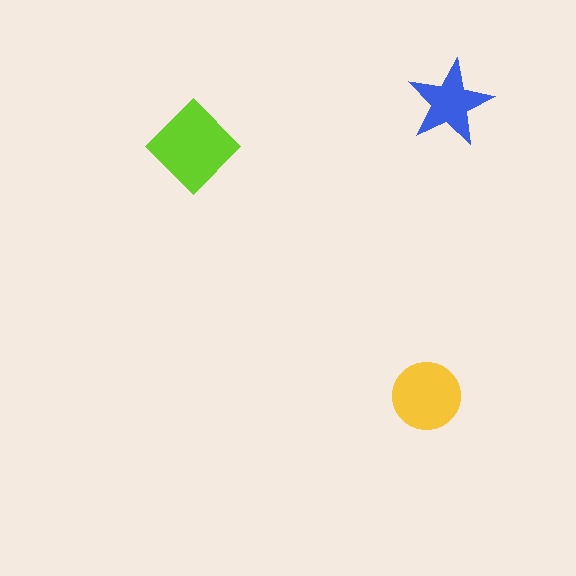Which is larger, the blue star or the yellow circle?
The yellow circle.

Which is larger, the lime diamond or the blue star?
The lime diamond.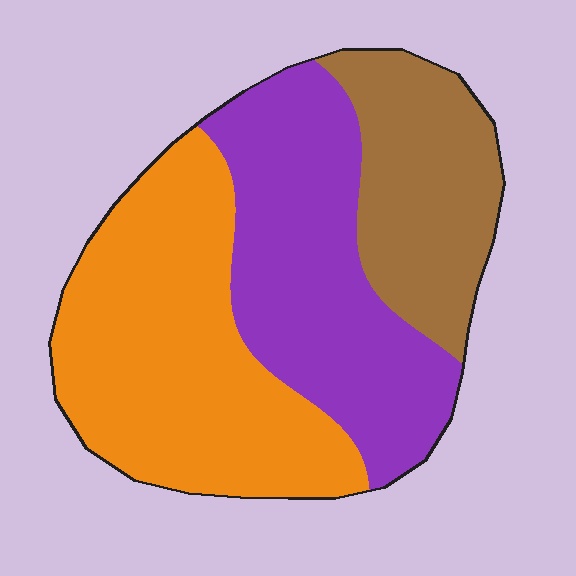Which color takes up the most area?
Orange, at roughly 40%.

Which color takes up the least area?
Brown, at roughly 25%.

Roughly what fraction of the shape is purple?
Purple covers around 35% of the shape.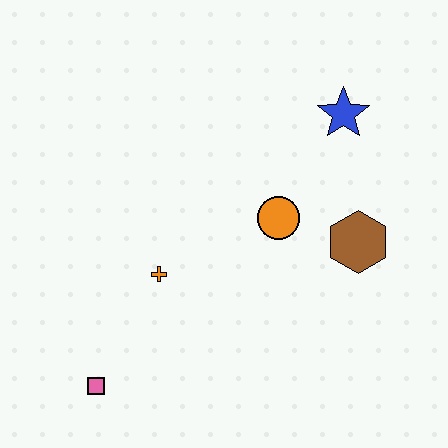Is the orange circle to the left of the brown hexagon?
Yes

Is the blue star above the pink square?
Yes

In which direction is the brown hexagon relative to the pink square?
The brown hexagon is to the right of the pink square.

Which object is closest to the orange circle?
The brown hexagon is closest to the orange circle.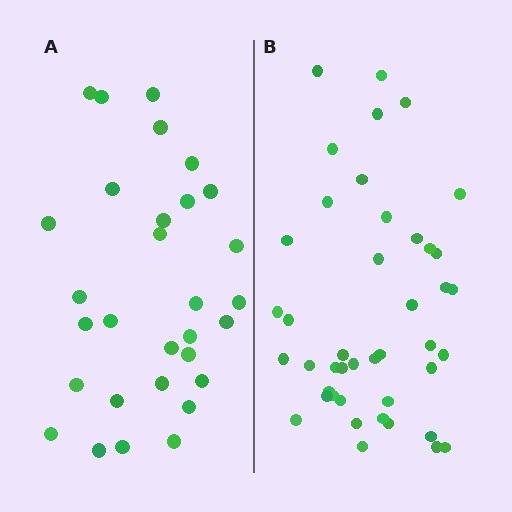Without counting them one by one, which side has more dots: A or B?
Region B (the right region) has more dots.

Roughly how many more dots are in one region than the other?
Region B has approximately 15 more dots than region A.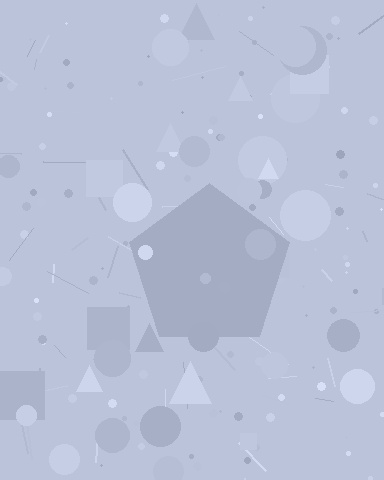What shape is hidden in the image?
A pentagon is hidden in the image.